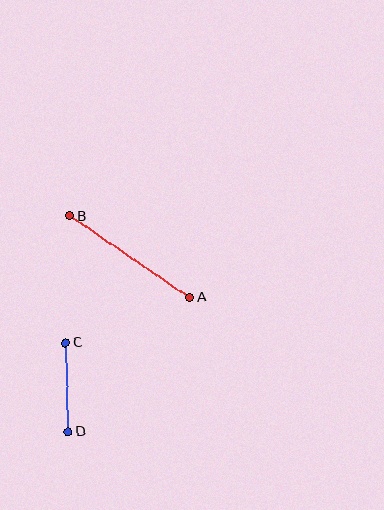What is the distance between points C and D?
The distance is approximately 89 pixels.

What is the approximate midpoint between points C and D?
The midpoint is at approximately (67, 387) pixels.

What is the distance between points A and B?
The distance is approximately 145 pixels.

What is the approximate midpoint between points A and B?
The midpoint is at approximately (130, 257) pixels.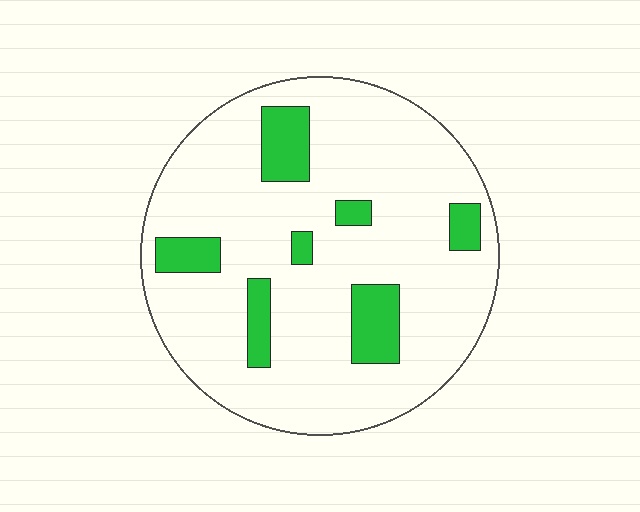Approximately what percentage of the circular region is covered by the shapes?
Approximately 15%.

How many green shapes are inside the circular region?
7.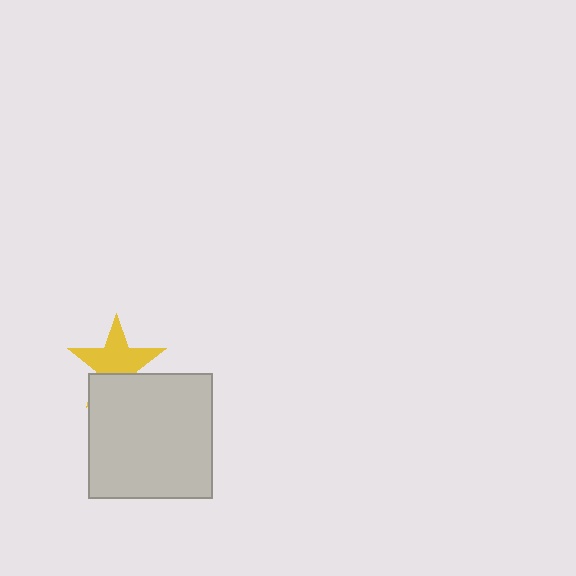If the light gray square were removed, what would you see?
You would see the complete yellow star.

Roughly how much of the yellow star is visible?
Most of it is visible (roughly 67%).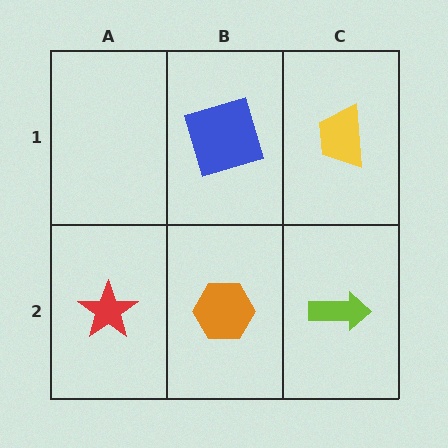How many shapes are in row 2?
3 shapes.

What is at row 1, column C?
A yellow trapezoid.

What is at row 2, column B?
An orange hexagon.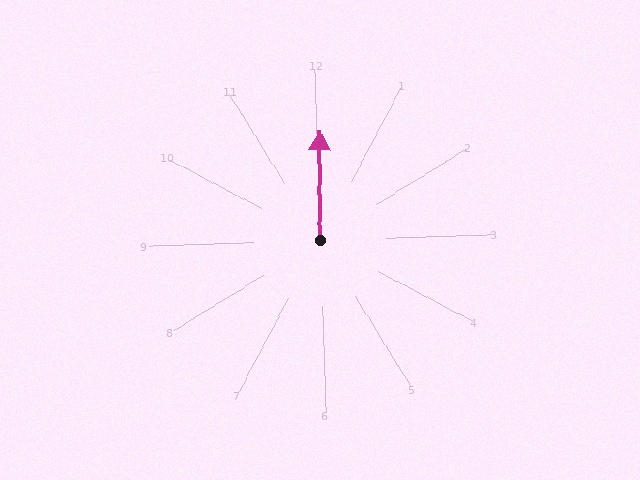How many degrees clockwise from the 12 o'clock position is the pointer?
Approximately 2 degrees.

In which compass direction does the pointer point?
North.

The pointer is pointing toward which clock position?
Roughly 12 o'clock.